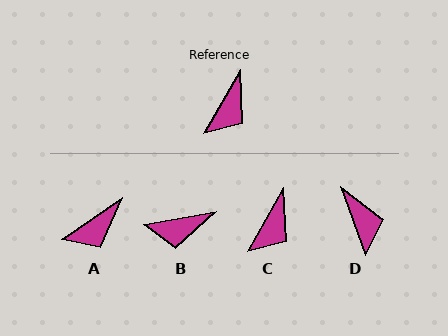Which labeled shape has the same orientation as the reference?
C.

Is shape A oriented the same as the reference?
No, it is off by about 26 degrees.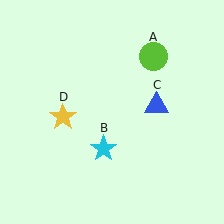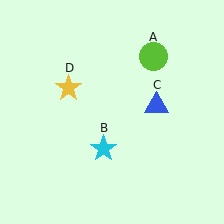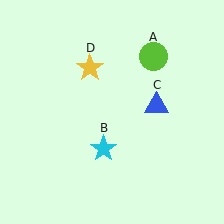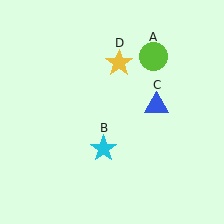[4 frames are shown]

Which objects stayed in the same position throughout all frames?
Lime circle (object A) and cyan star (object B) and blue triangle (object C) remained stationary.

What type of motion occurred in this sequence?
The yellow star (object D) rotated clockwise around the center of the scene.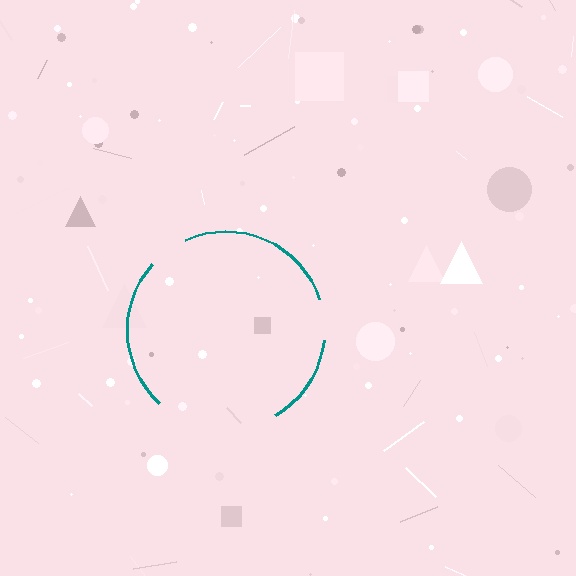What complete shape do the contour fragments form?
The contour fragments form a circle.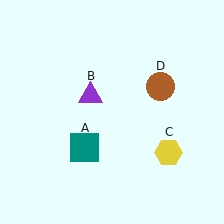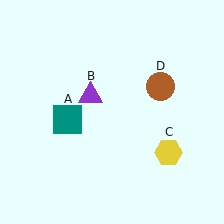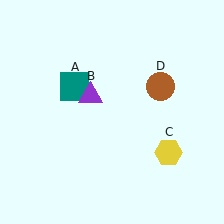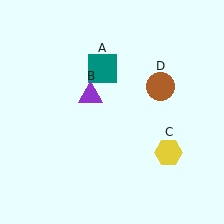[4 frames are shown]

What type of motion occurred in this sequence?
The teal square (object A) rotated clockwise around the center of the scene.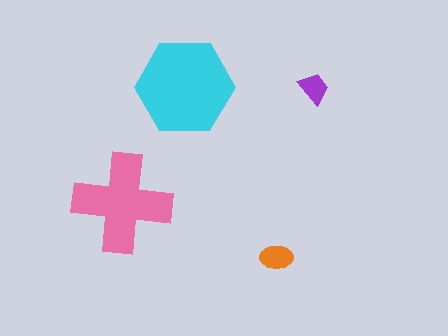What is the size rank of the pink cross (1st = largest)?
2nd.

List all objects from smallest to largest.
The purple trapezoid, the orange ellipse, the pink cross, the cyan hexagon.